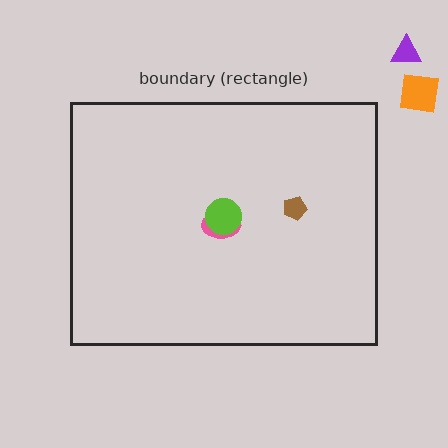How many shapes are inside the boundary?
3 inside, 2 outside.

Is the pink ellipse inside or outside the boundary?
Inside.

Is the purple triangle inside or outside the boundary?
Outside.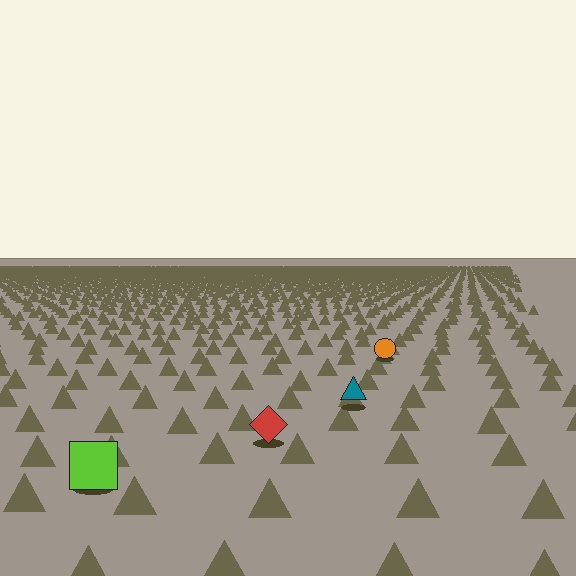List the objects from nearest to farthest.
From nearest to farthest: the lime square, the red diamond, the teal triangle, the orange circle.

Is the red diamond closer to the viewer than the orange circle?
Yes. The red diamond is closer — you can tell from the texture gradient: the ground texture is coarser near it.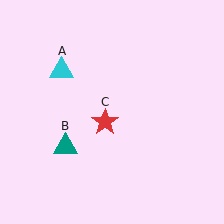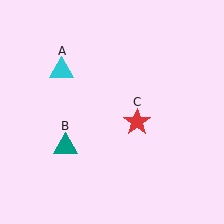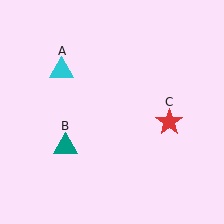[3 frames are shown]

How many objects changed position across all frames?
1 object changed position: red star (object C).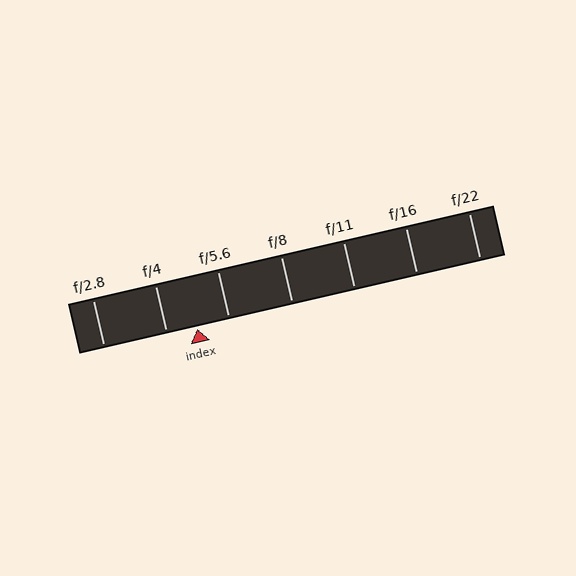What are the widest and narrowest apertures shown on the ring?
The widest aperture shown is f/2.8 and the narrowest is f/22.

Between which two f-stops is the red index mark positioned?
The index mark is between f/4 and f/5.6.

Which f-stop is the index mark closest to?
The index mark is closest to f/4.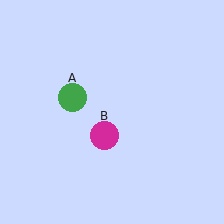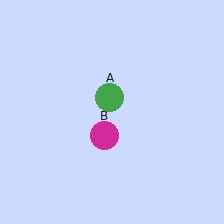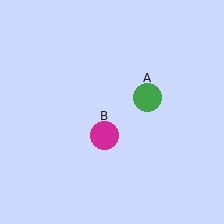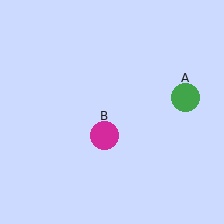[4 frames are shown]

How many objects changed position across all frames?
1 object changed position: green circle (object A).